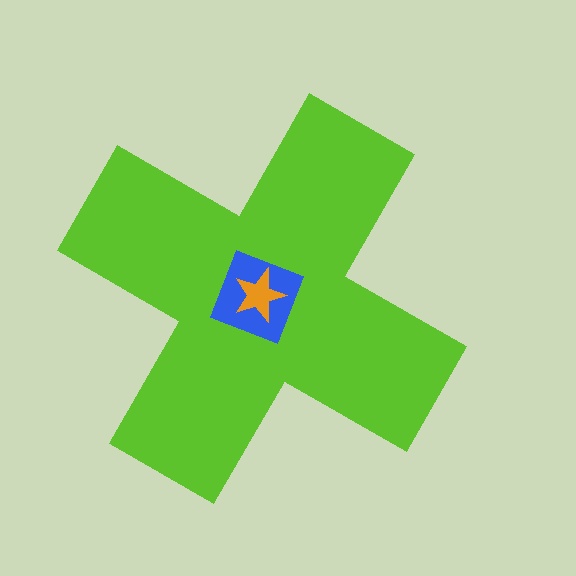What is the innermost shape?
The orange star.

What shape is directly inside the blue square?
The orange star.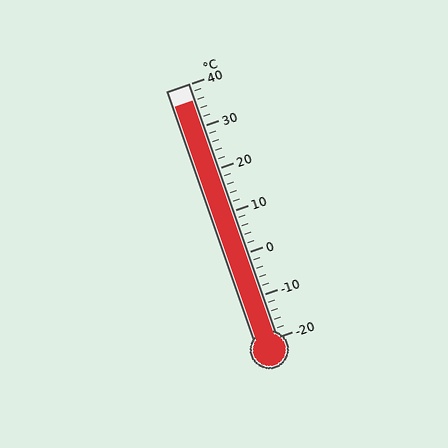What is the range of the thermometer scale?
The thermometer scale ranges from -20°C to 40°C.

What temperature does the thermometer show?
The thermometer shows approximately 36°C.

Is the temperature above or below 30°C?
The temperature is above 30°C.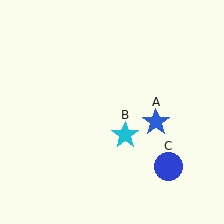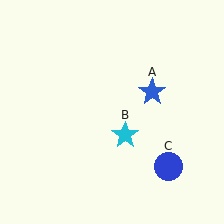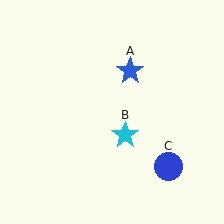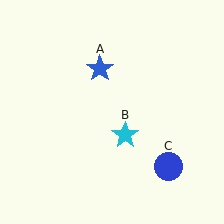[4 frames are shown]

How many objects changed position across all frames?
1 object changed position: blue star (object A).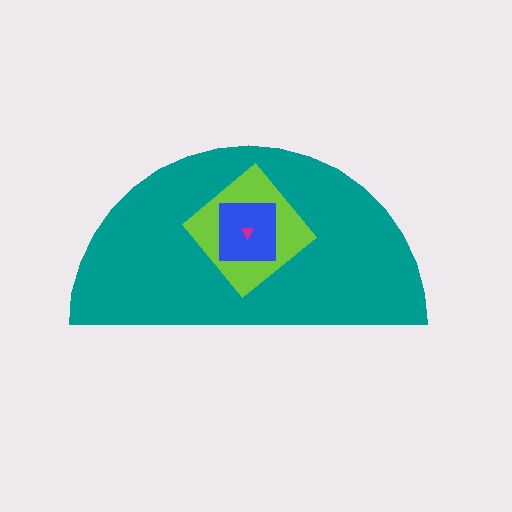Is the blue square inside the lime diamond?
Yes.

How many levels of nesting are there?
4.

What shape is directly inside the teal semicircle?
The lime diamond.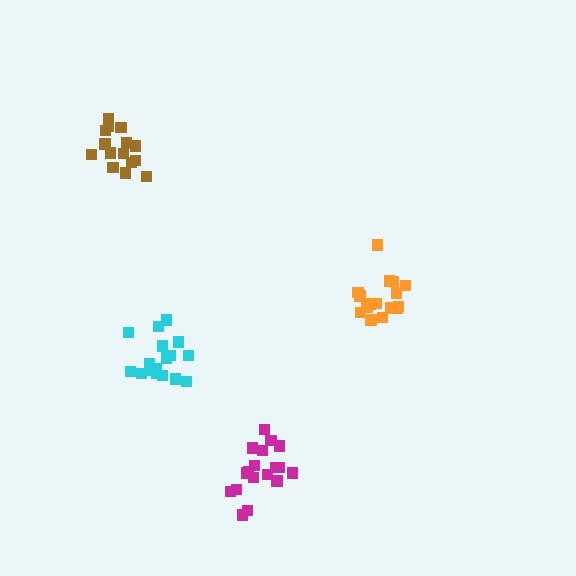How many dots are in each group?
Group 1: 16 dots, Group 2: 15 dots, Group 3: 17 dots, Group 4: 18 dots (66 total).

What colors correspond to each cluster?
The clusters are colored: orange, brown, cyan, magenta.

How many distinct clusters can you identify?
There are 4 distinct clusters.